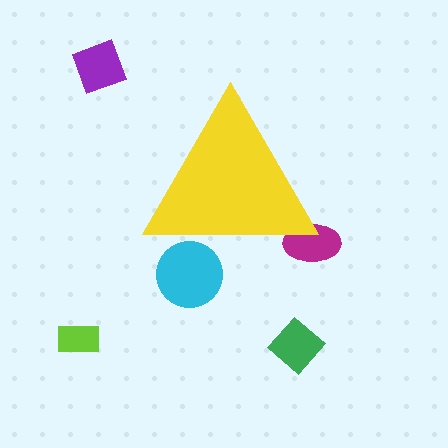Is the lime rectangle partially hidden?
No, the lime rectangle is fully visible.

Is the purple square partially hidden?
No, the purple square is fully visible.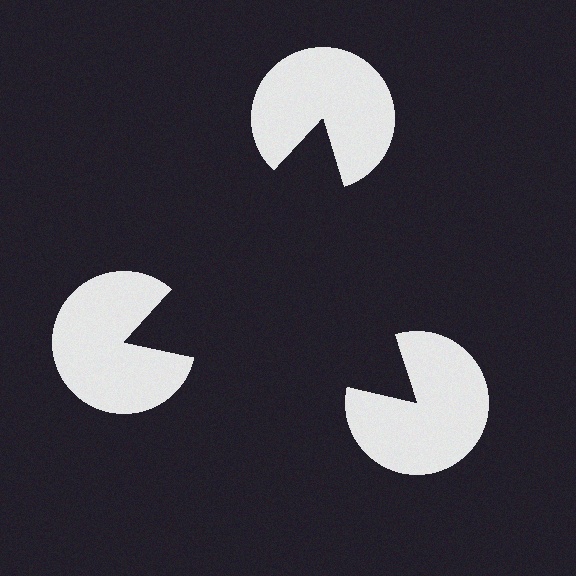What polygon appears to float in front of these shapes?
An illusory triangle — its edges are inferred from the aligned wedge cuts in the pac-man discs, not physically drawn.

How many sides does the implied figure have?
3 sides.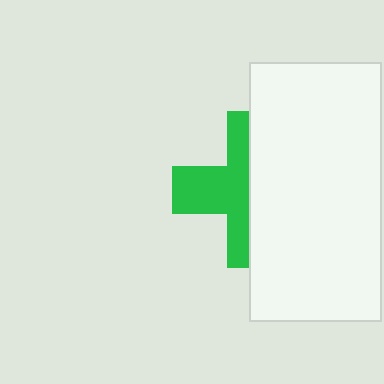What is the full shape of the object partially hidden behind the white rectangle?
The partially hidden object is a green cross.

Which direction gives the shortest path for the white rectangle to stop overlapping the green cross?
Moving right gives the shortest separation.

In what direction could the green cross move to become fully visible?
The green cross could move left. That would shift it out from behind the white rectangle entirely.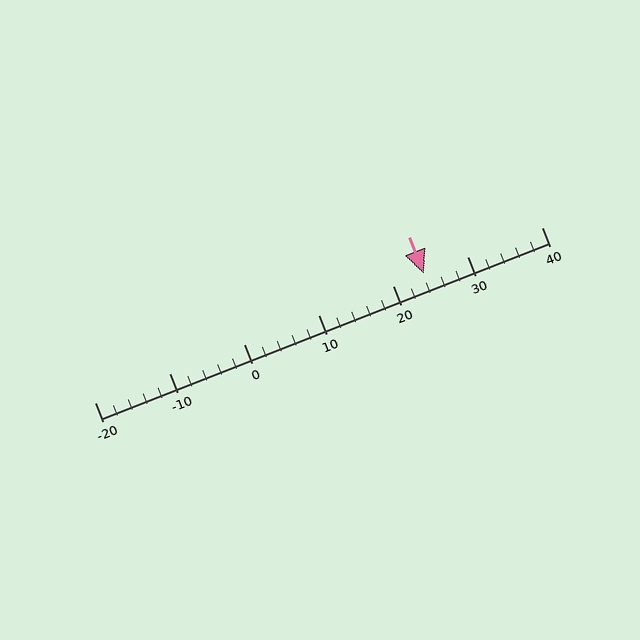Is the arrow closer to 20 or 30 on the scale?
The arrow is closer to 20.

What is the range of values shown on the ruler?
The ruler shows values from -20 to 40.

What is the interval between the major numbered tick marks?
The major tick marks are spaced 10 units apart.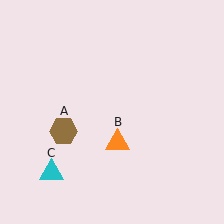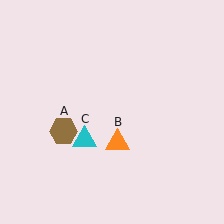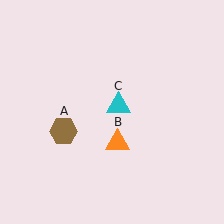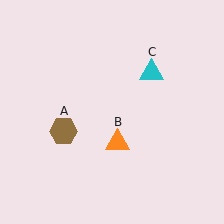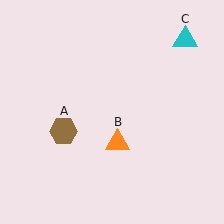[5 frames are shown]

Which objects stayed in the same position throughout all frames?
Brown hexagon (object A) and orange triangle (object B) remained stationary.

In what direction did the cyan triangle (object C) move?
The cyan triangle (object C) moved up and to the right.